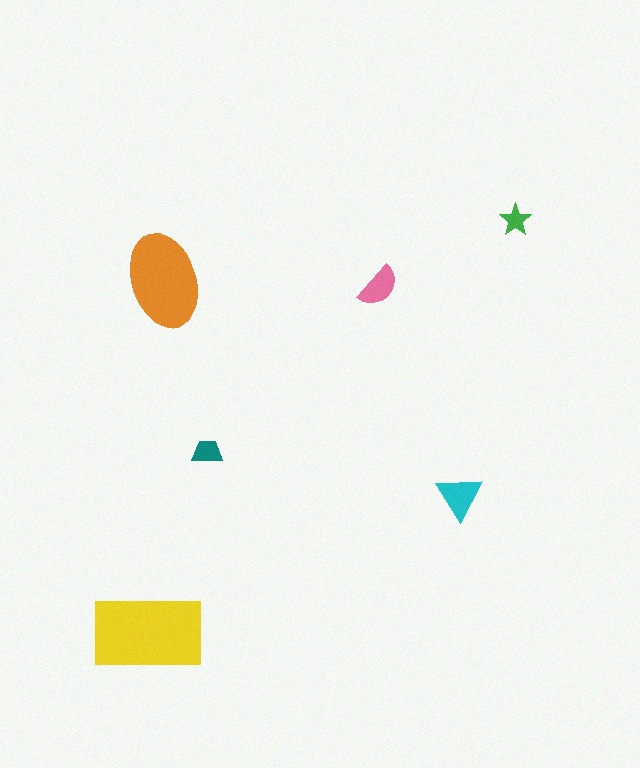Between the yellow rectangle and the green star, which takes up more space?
The yellow rectangle.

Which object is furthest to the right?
The green star is rightmost.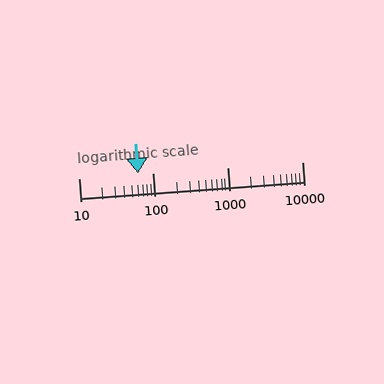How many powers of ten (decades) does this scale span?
The scale spans 3 decades, from 10 to 10000.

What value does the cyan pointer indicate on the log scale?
The pointer indicates approximately 63.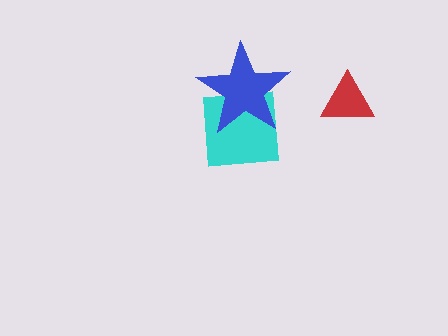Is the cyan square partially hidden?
Yes, it is partially covered by another shape.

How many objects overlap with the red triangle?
0 objects overlap with the red triangle.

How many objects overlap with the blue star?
1 object overlaps with the blue star.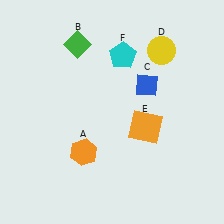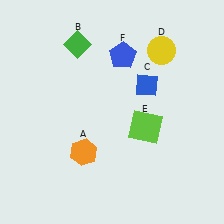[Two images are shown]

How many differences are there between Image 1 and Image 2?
There are 2 differences between the two images.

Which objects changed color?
E changed from orange to lime. F changed from cyan to blue.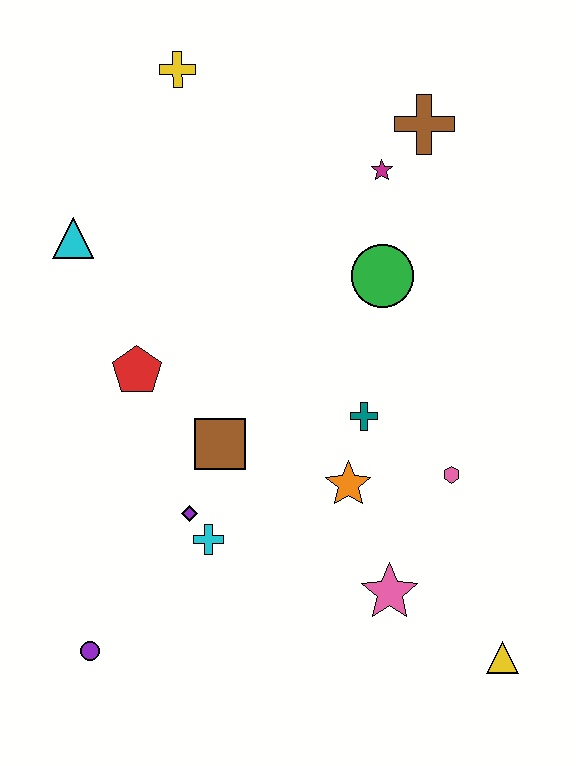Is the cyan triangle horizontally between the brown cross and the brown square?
No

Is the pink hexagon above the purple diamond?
Yes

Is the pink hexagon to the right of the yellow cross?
Yes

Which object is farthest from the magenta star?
The purple circle is farthest from the magenta star.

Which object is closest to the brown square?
The purple diamond is closest to the brown square.